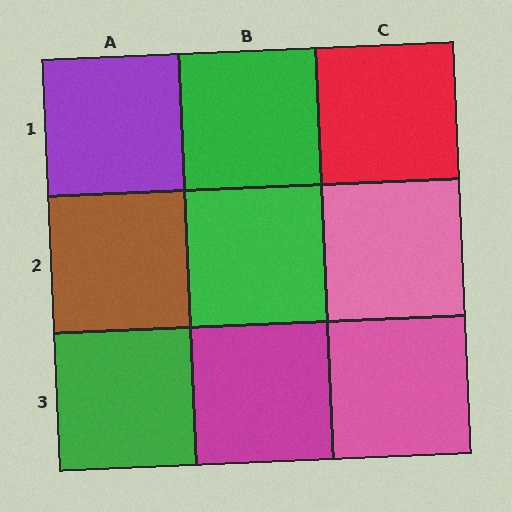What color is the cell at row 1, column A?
Purple.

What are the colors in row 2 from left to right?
Brown, green, pink.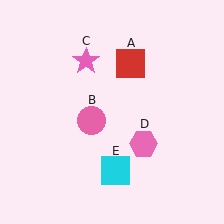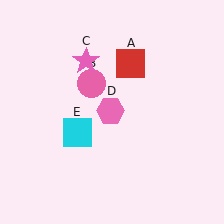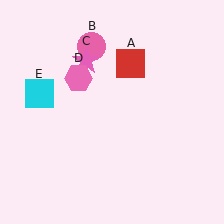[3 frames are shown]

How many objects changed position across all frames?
3 objects changed position: pink circle (object B), pink hexagon (object D), cyan square (object E).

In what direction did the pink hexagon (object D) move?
The pink hexagon (object D) moved up and to the left.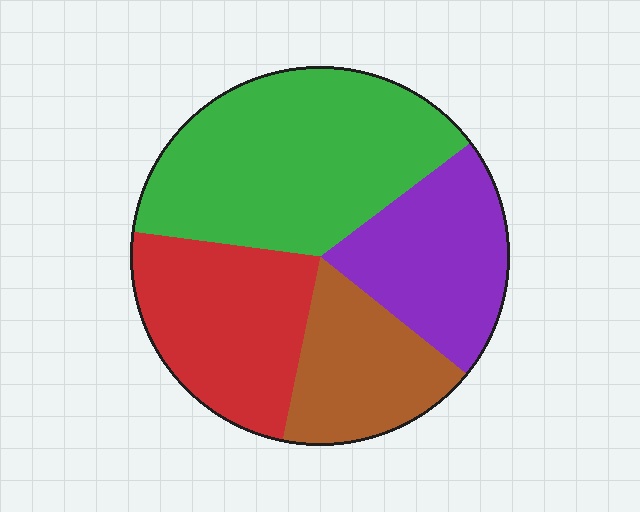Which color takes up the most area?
Green, at roughly 40%.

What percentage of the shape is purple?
Purple takes up less than a quarter of the shape.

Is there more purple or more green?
Green.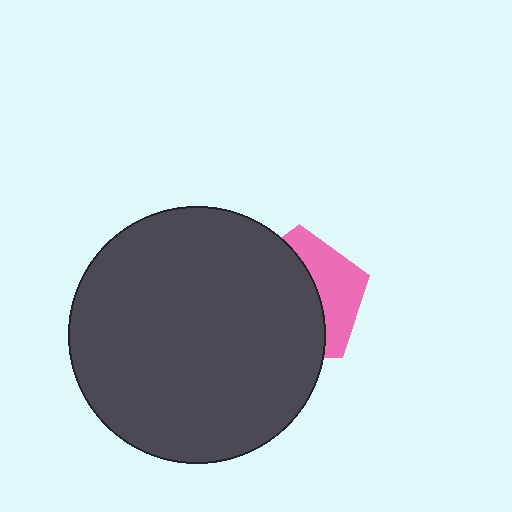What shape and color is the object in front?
The object in front is a dark gray circle.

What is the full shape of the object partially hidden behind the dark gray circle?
The partially hidden object is a pink pentagon.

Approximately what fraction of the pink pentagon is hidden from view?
Roughly 63% of the pink pentagon is hidden behind the dark gray circle.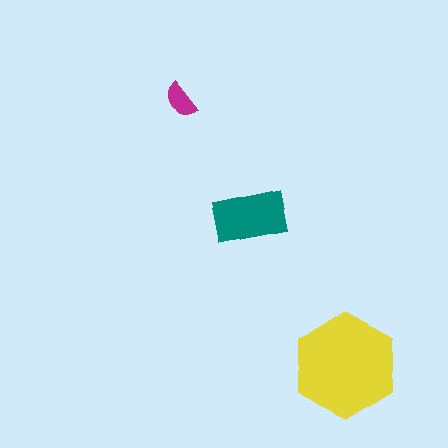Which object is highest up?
The magenta semicircle is topmost.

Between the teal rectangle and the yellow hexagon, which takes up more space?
The yellow hexagon.